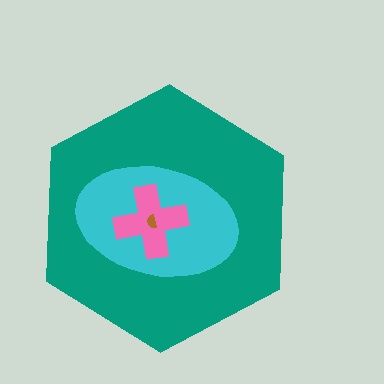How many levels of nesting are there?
4.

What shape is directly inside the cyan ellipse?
The pink cross.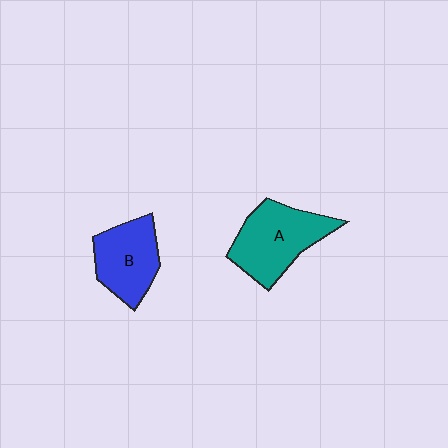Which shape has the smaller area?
Shape B (blue).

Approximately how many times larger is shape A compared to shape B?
Approximately 1.2 times.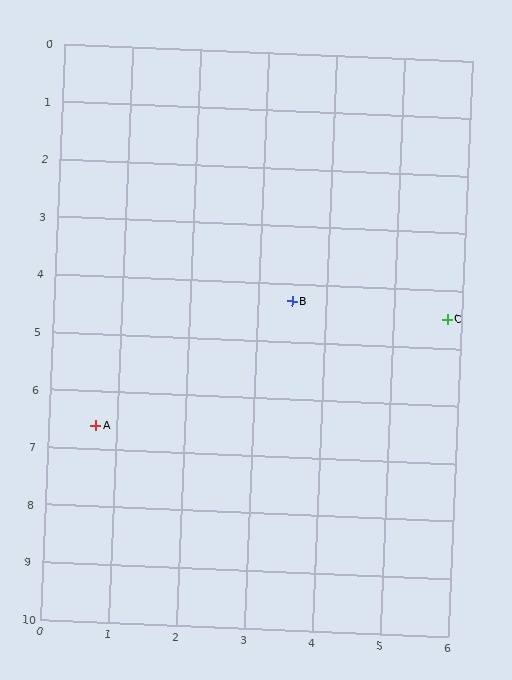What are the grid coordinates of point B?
Point B is at approximately (3.5, 4.3).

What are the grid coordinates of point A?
Point A is at approximately (0.7, 6.6).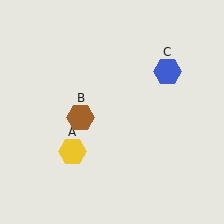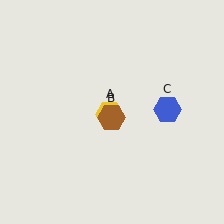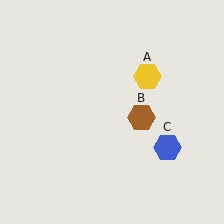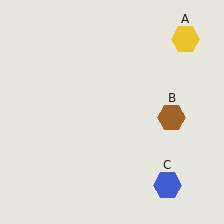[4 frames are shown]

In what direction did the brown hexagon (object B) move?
The brown hexagon (object B) moved right.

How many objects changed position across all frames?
3 objects changed position: yellow hexagon (object A), brown hexagon (object B), blue hexagon (object C).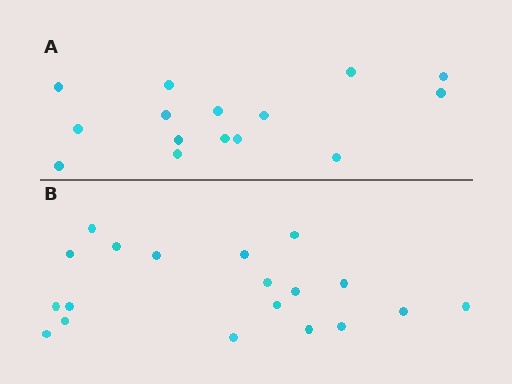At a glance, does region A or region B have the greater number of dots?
Region B (the bottom region) has more dots.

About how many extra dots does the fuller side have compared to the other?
Region B has about 4 more dots than region A.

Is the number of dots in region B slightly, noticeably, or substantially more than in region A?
Region B has noticeably more, but not dramatically so. The ratio is roughly 1.3 to 1.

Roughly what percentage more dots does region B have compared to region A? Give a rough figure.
About 25% more.